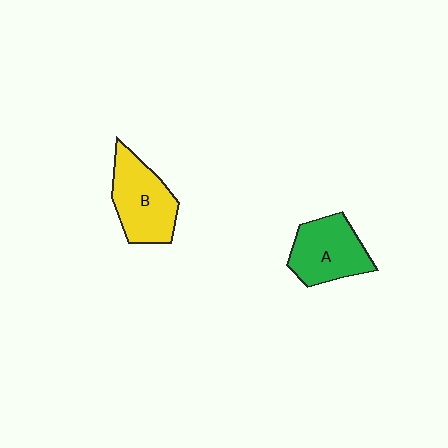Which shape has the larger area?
Shape B (yellow).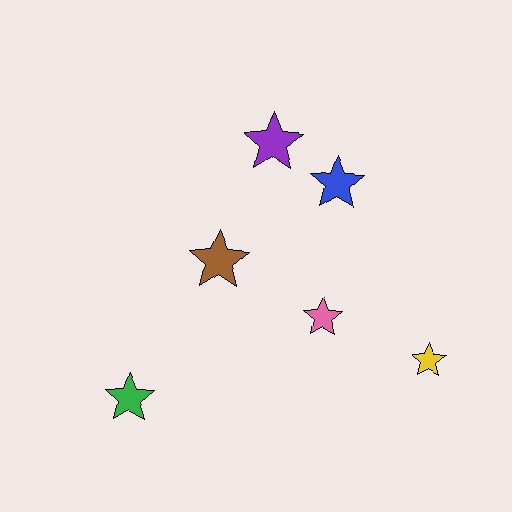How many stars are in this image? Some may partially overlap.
There are 6 stars.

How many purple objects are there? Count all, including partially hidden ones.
There is 1 purple object.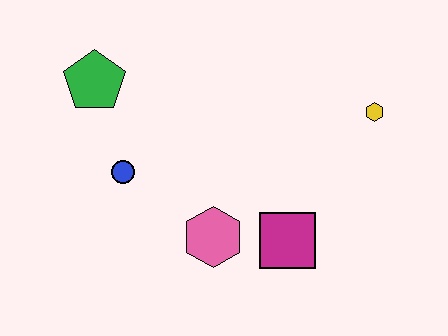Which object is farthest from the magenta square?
The green pentagon is farthest from the magenta square.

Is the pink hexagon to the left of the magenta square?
Yes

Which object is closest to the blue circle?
The green pentagon is closest to the blue circle.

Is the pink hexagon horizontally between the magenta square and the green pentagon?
Yes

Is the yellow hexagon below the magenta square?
No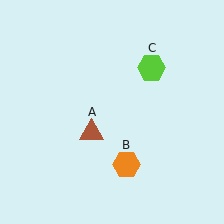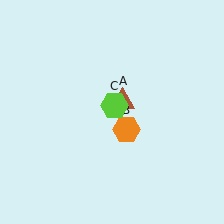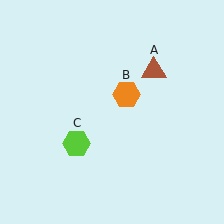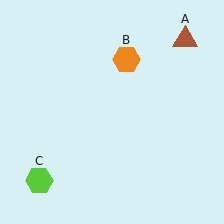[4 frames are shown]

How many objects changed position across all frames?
3 objects changed position: brown triangle (object A), orange hexagon (object B), lime hexagon (object C).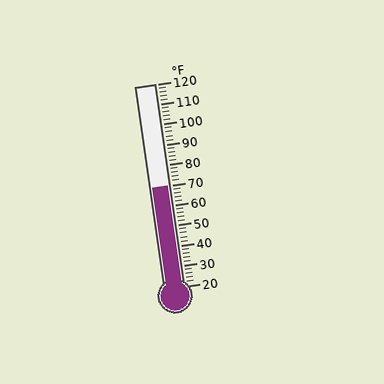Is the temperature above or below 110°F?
The temperature is below 110°F.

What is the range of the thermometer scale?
The thermometer scale ranges from 20°F to 120°F.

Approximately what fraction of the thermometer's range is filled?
The thermometer is filled to approximately 50% of its range.